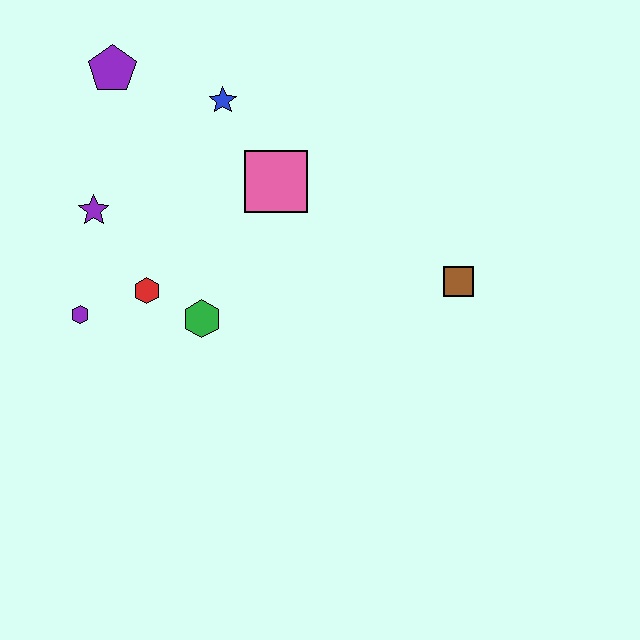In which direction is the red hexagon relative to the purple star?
The red hexagon is below the purple star.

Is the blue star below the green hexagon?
No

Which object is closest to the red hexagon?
The green hexagon is closest to the red hexagon.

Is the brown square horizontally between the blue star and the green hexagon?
No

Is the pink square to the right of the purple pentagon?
Yes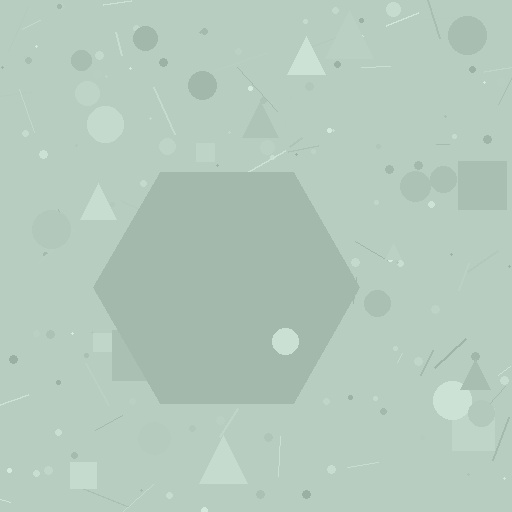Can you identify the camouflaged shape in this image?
The camouflaged shape is a hexagon.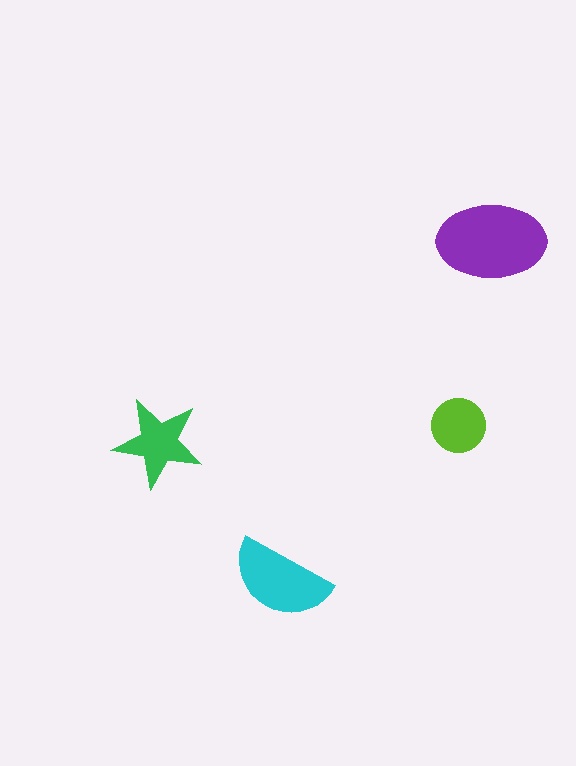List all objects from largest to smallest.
The purple ellipse, the cyan semicircle, the green star, the lime circle.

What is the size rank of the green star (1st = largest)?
3rd.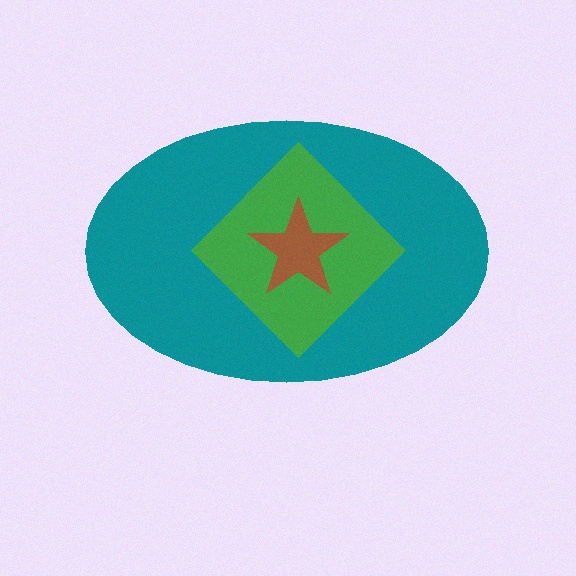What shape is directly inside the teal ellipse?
The green diamond.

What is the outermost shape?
The teal ellipse.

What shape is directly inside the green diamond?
The brown star.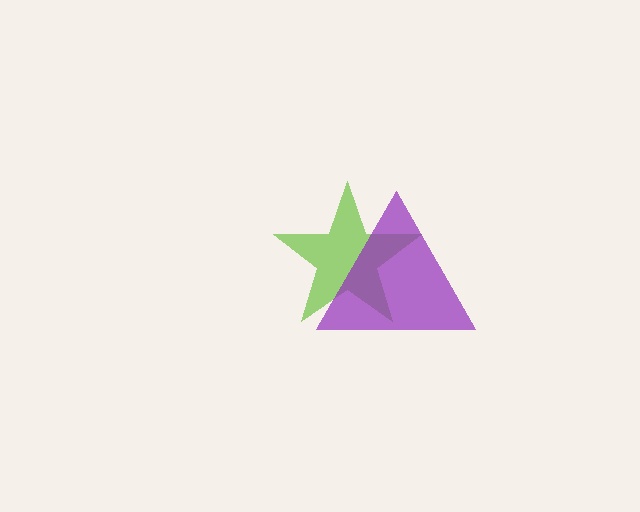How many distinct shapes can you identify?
There are 2 distinct shapes: a lime star, a purple triangle.